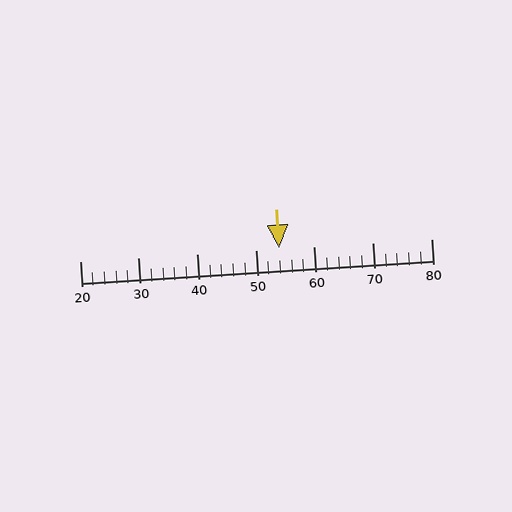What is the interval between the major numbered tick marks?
The major tick marks are spaced 10 units apart.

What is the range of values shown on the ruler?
The ruler shows values from 20 to 80.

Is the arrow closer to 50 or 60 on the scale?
The arrow is closer to 50.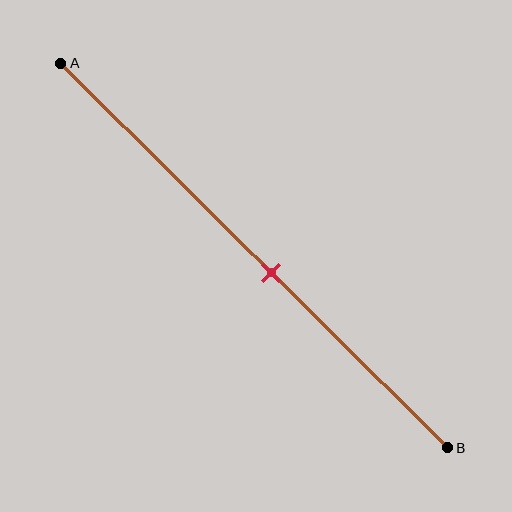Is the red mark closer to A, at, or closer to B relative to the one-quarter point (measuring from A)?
The red mark is closer to point B than the one-quarter point of segment AB.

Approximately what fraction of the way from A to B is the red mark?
The red mark is approximately 55% of the way from A to B.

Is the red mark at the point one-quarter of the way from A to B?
No, the mark is at about 55% from A, not at the 25% one-quarter point.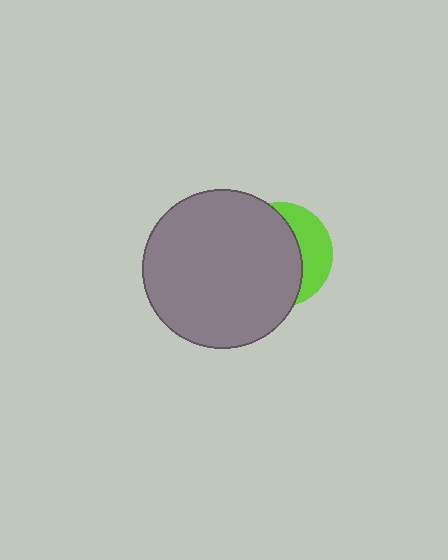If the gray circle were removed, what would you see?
You would see the complete lime circle.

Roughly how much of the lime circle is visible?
A small part of it is visible (roughly 32%).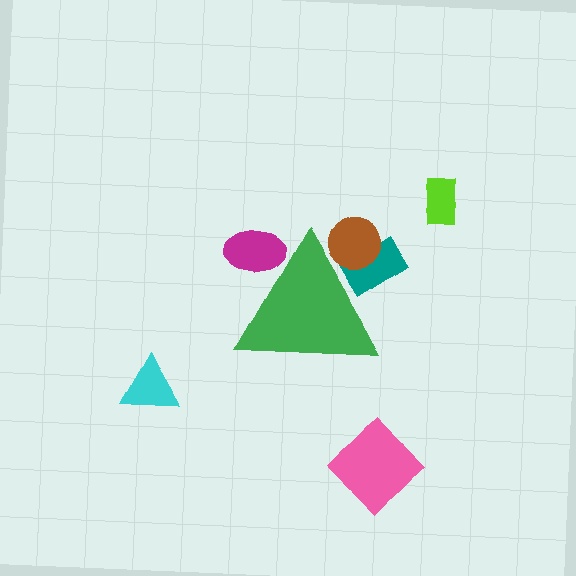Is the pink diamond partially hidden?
No, the pink diamond is fully visible.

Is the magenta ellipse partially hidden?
Yes, the magenta ellipse is partially hidden behind the green triangle.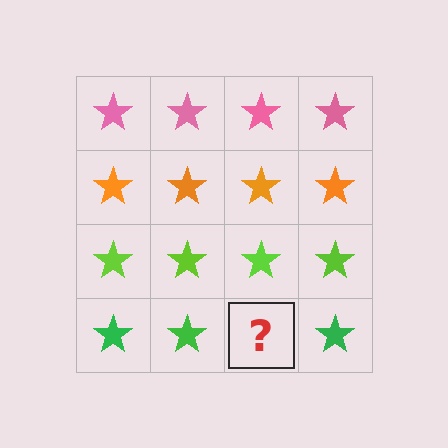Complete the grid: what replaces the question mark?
The question mark should be replaced with a green star.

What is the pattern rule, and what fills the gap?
The rule is that each row has a consistent color. The gap should be filled with a green star.